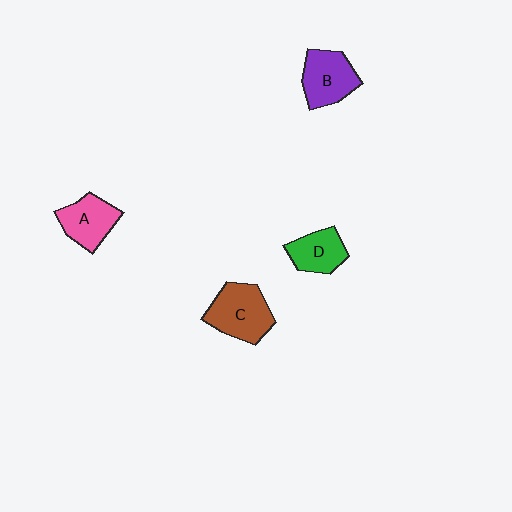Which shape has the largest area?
Shape C (brown).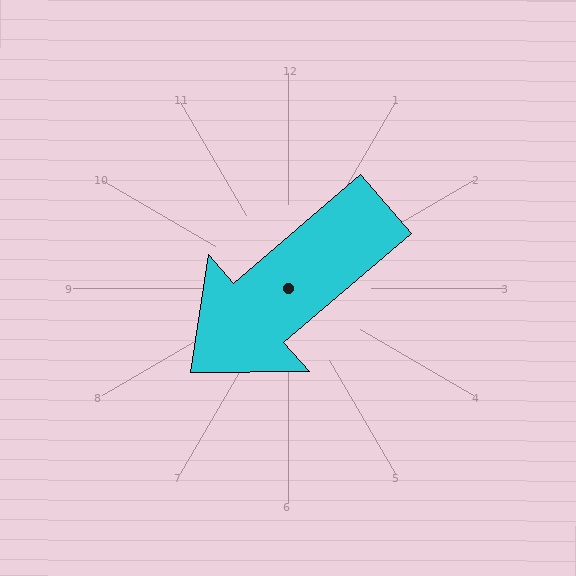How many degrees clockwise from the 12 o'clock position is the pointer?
Approximately 229 degrees.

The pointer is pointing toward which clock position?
Roughly 8 o'clock.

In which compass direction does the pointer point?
Southwest.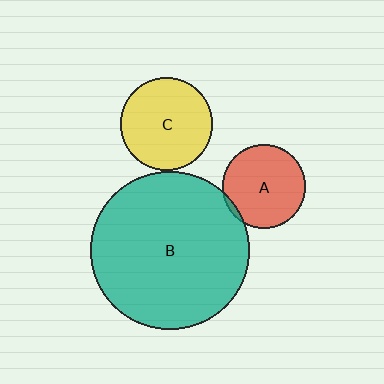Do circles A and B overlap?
Yes.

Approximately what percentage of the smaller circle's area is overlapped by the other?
Approximately 5%.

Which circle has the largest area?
Circle B (teal).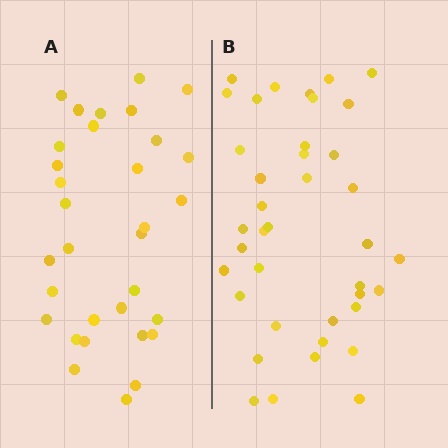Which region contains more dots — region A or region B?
Region B (the right region) has more dots.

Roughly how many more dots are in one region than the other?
Region B has roughly 8 or so more dots than region A.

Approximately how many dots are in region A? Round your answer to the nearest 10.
About 30 dots. (The exact count is 32, which rounds to 30.)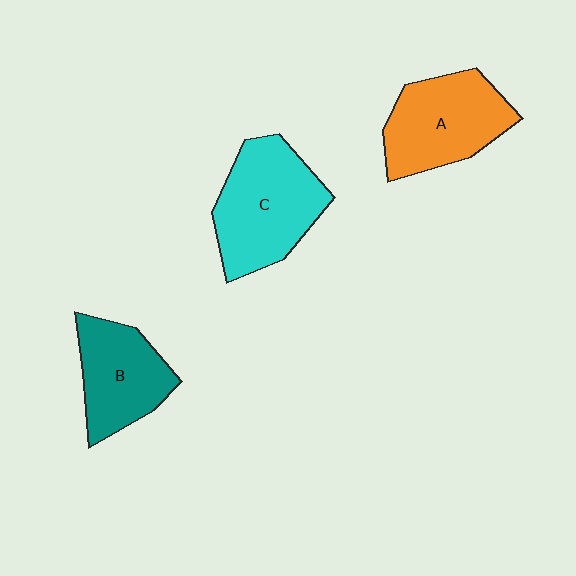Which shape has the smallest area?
Shape B (teal).